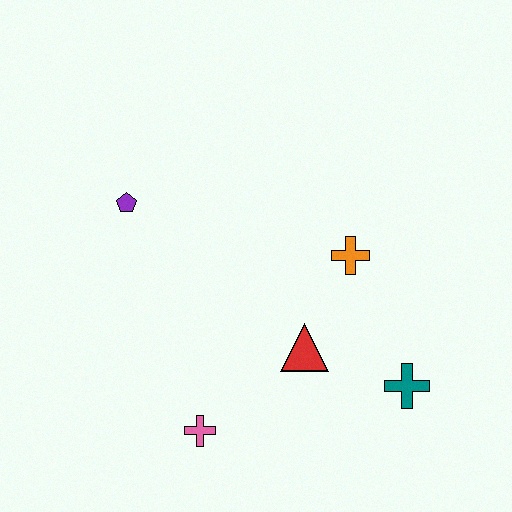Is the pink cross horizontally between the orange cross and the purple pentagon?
Yes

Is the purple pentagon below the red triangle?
No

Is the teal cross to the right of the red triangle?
Yes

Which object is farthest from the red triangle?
The purple pentagon is farthest from the red triangle.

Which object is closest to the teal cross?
The red triangle is closest to the teal cross.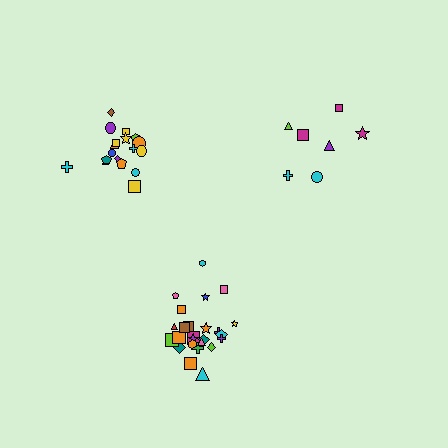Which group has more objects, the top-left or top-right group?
The top-left group.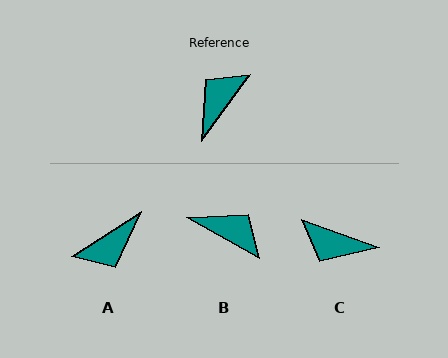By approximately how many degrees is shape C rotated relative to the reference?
Approximately 107 degrees counter-clockwise.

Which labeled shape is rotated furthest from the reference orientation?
A, about 159 degrees away.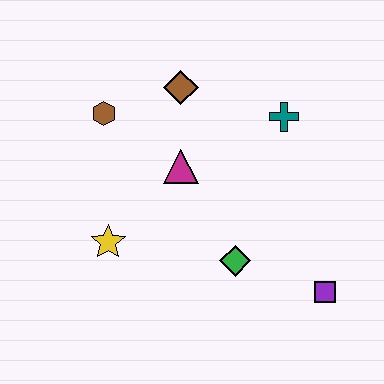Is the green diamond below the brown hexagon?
Yes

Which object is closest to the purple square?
The green diamond is closest to the purple square.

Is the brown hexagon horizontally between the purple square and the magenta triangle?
No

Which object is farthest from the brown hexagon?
The purple square is farthest from the brown hexagon.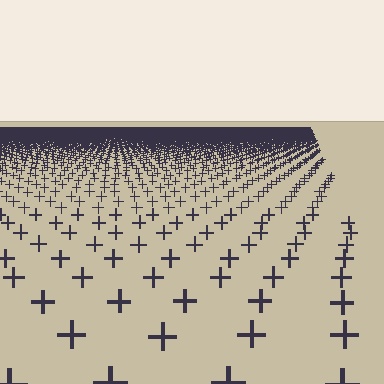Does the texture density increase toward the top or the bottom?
Density increases toward the top.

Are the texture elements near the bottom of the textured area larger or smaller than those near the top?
Larger. Near the bottom, elements are closer to the viewer and appear at a bigger on-screen size.